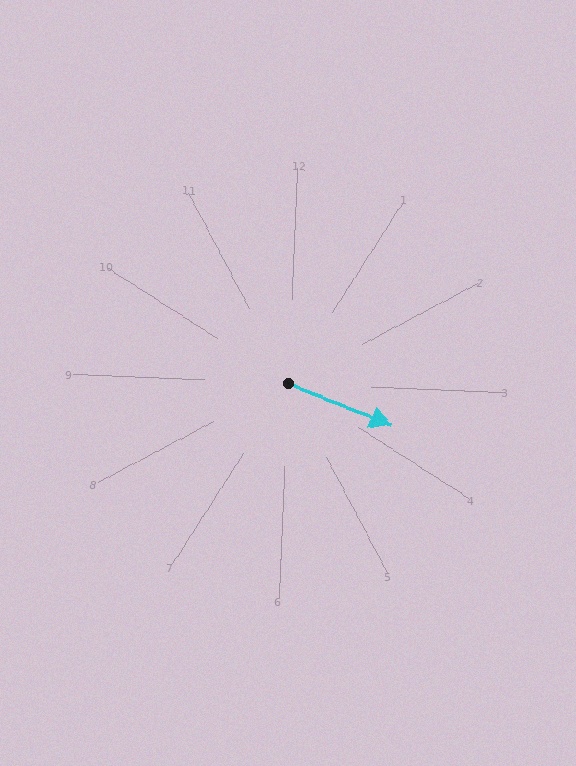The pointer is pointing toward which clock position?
Roughly 4 o'clock.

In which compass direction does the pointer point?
East.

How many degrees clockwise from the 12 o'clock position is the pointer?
Approximately 110 degrees.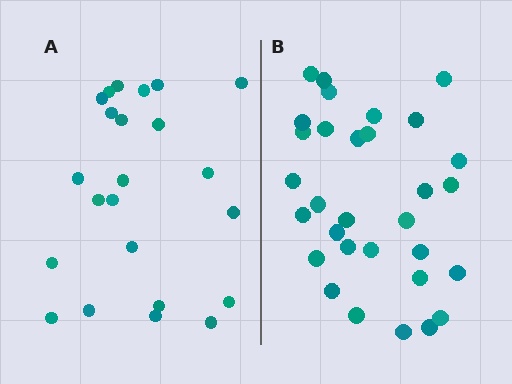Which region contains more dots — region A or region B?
Region B (the right region) has more dots.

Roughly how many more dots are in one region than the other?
Region B has roughly 8 or so more dots than region A.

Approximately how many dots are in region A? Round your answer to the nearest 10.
About 20 dots. (The exact count is 23, which rounds to 20.)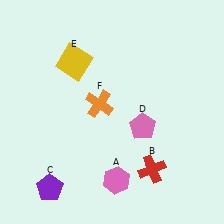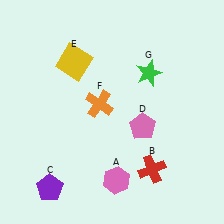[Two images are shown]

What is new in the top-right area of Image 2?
A green star (G) was added in the top-right area of Image 2.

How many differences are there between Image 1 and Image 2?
There is 1 difference between the two images.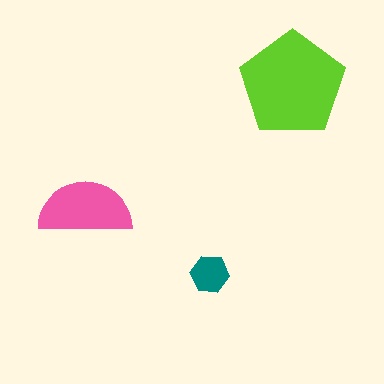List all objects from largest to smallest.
The lime pentagon, the pink semicircle, the teal hexagon.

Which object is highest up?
The lime pentagon is topmost.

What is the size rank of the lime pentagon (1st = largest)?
1st.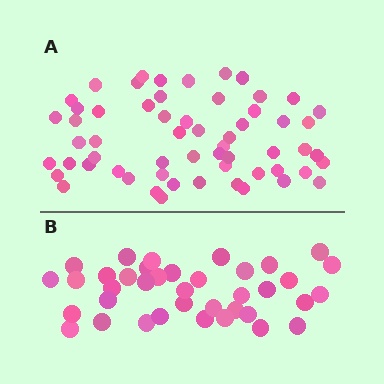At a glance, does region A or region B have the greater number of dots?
Region A (the top region) has more dots.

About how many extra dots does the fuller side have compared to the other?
Region A has approximately 20 more dots than region B.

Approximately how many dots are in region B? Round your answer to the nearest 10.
About 40 dots. (The exact count is 38, which rounds to 40.)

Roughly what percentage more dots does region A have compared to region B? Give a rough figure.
About 55% more.